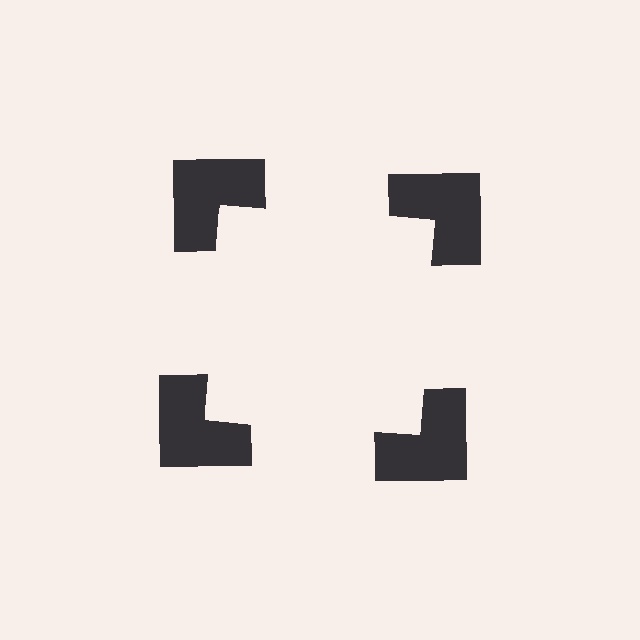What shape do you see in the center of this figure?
An illusory square — its edges are inferred from the aligned wedge cuts in the notched squares, not physically drawn.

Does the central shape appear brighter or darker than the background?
It typically appears slightly brighter than the background, even though no actual brightness change is drawn.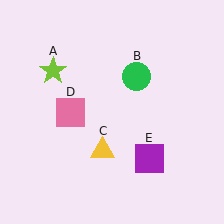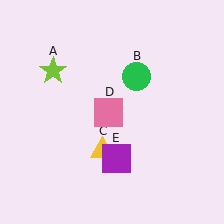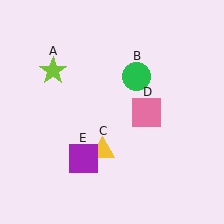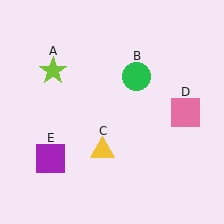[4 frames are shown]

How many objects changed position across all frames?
2 objects changed position: pink square (object D), purple square (object E).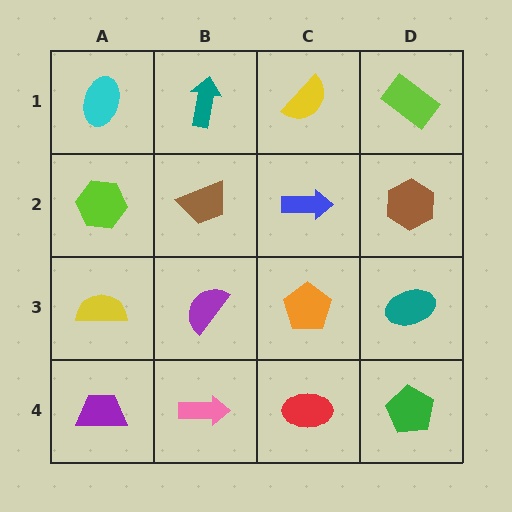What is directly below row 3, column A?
A purple trapezoid.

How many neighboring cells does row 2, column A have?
3.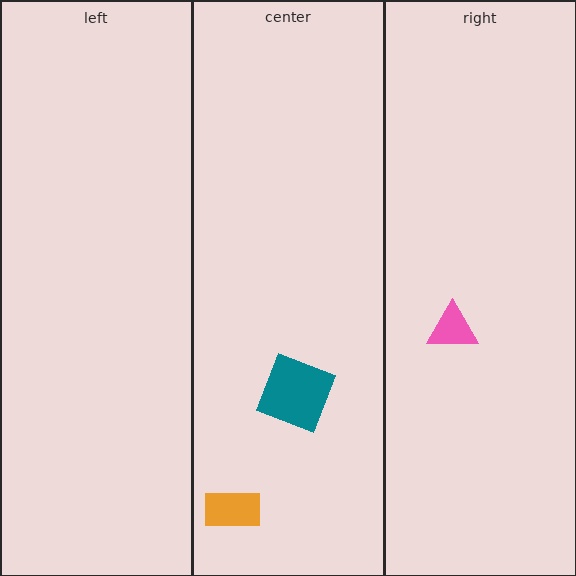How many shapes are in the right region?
1.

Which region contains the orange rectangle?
The center region.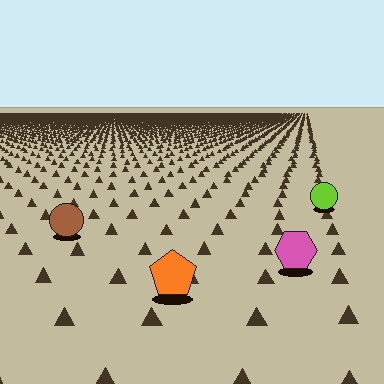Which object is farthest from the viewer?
The lime circle is farthest from the viewer. It appears smaller and the ground texture around it is denser.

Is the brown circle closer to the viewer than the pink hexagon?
No. The pink hexagon is closer — you can tell from the texture gradient: the ground texture is coarser near it.